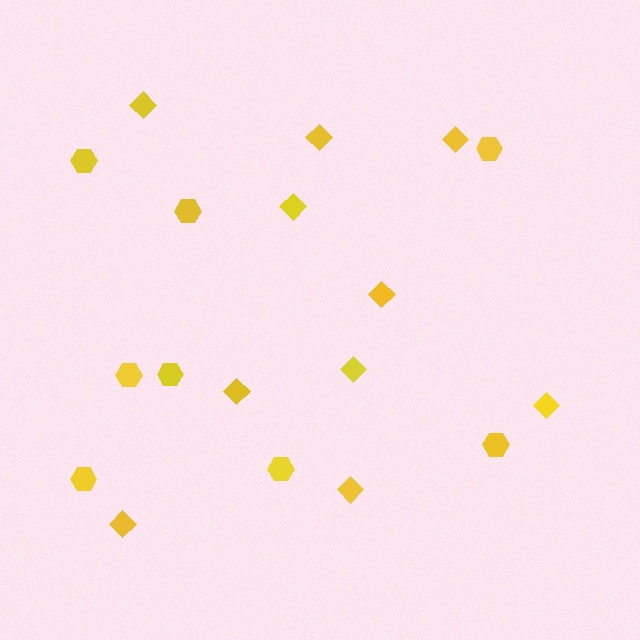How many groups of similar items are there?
There are 2 groups: one group of hexagons (8) and one group of diamonds (10).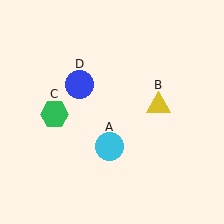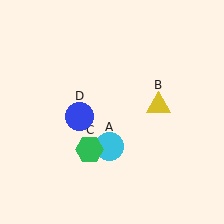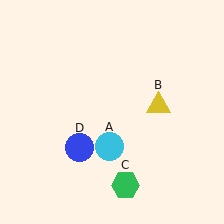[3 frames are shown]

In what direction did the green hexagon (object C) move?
The green hexagon (object C) moved down and to the right.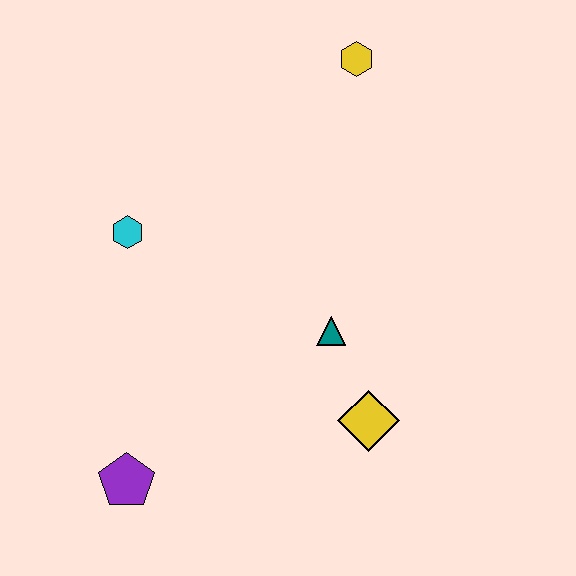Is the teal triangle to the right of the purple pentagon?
Yes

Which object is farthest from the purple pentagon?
The yellow hexagon is farthest from the purple pentagon.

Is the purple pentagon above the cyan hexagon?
No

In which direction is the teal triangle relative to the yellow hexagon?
The teal triangle is below the yellow hexagon.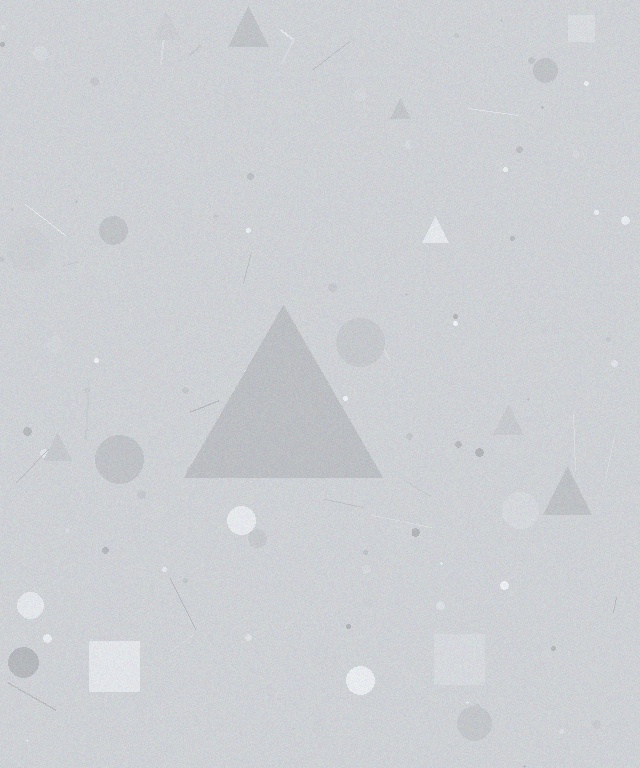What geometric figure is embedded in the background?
A triangle is embedded in the background.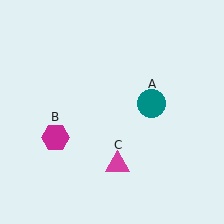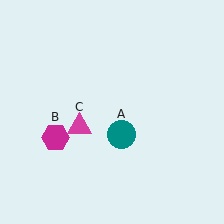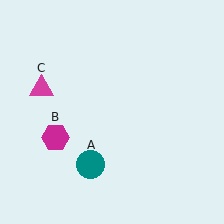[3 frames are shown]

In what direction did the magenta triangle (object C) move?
The magenta triangle (object C) moved up and to the left.